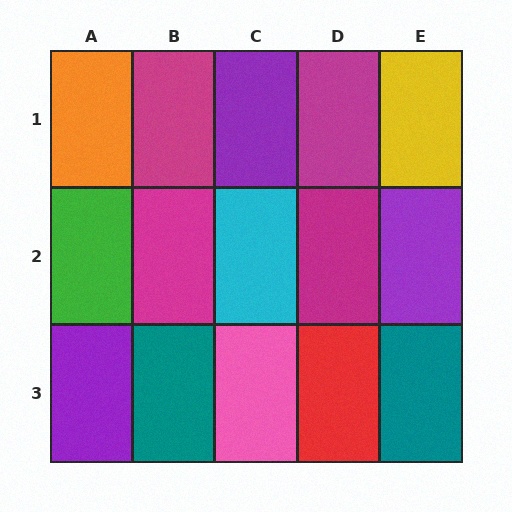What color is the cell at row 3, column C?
Pink.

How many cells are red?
1 cell is red.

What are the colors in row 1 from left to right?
Orange, magenta, purple, magenta, yellow.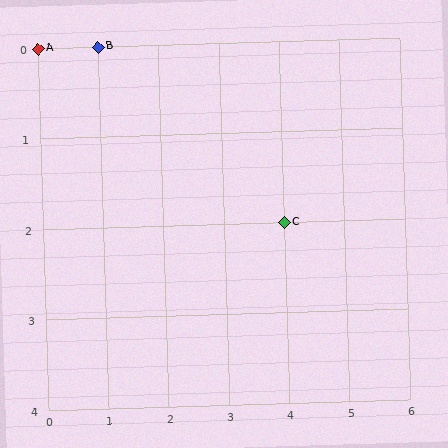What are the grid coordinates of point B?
Point B is at grid coordinates (1, 0).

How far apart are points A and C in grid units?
Points A and C are 4 columns and 2 rows apart (about 4.5 grid units diagonally).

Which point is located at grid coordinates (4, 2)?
Point C is at (4, 2).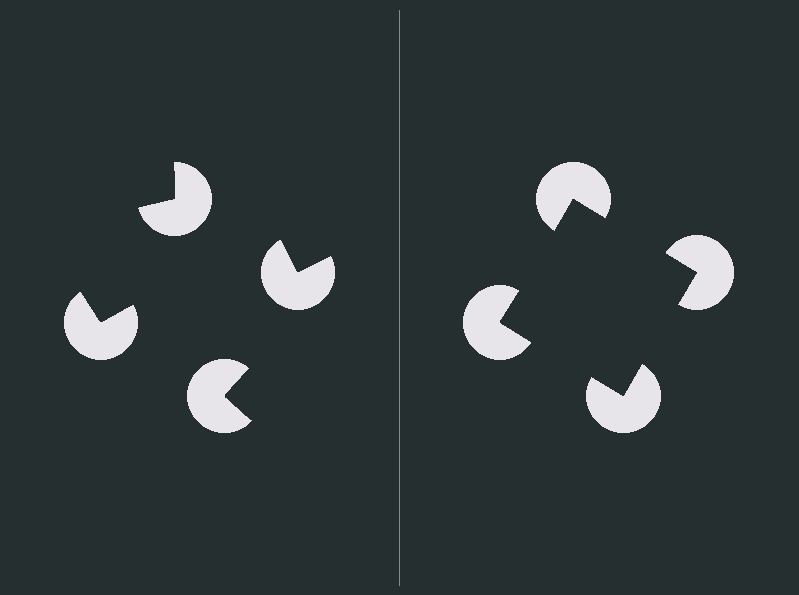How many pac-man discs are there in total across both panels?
8 — 4 on each side.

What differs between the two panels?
The pac-man discs are positioned identically on both sides; only the wedge orientations differ. On the right they align to a square; on the left they are misaligned.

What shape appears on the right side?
An illusory square.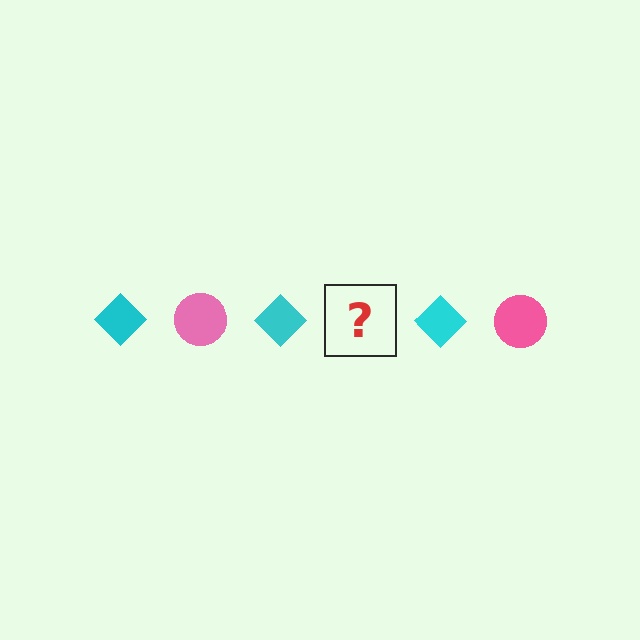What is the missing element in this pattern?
The missing element is a pink circle.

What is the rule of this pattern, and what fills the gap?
The rule is that the pattern alternates between cyan diamond and pink circle. The gap should be filled with a pink circle.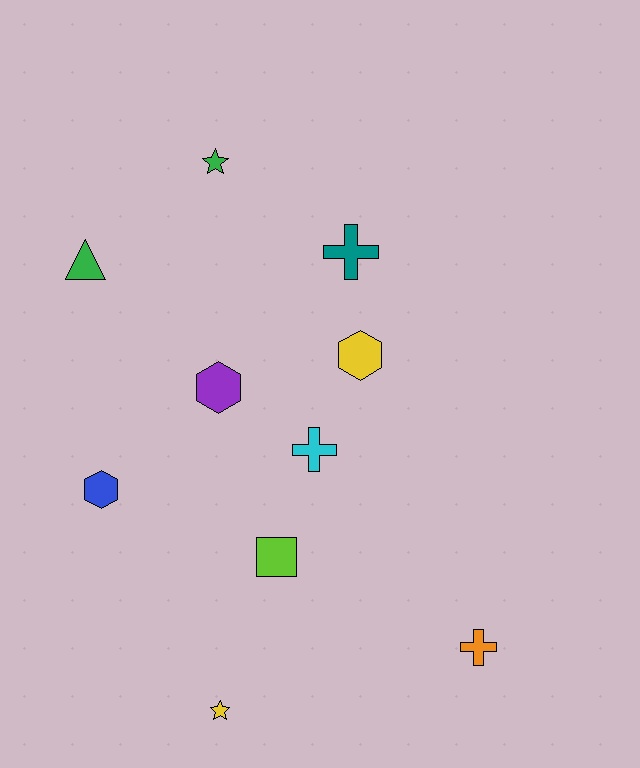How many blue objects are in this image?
There is 1 blue object.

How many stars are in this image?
There are 2 stars.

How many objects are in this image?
There are 10 objects.